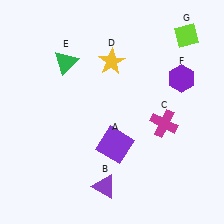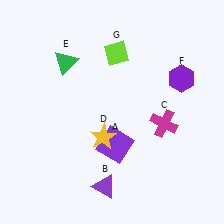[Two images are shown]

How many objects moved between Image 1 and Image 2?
2 objects moved between the two images.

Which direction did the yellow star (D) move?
The yellow star (D) moved down.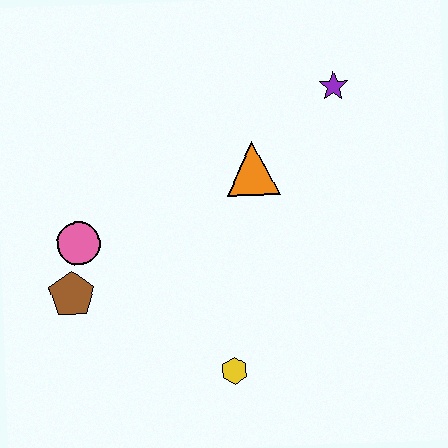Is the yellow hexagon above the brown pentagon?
No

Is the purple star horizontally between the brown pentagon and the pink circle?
No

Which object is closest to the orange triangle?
The purple star is closest to the orange triangle.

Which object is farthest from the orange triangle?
The brown pentagon is farthest from the orange triangle.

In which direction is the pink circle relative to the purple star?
The pink circle is to the left of the purple star.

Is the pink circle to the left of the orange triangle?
Yes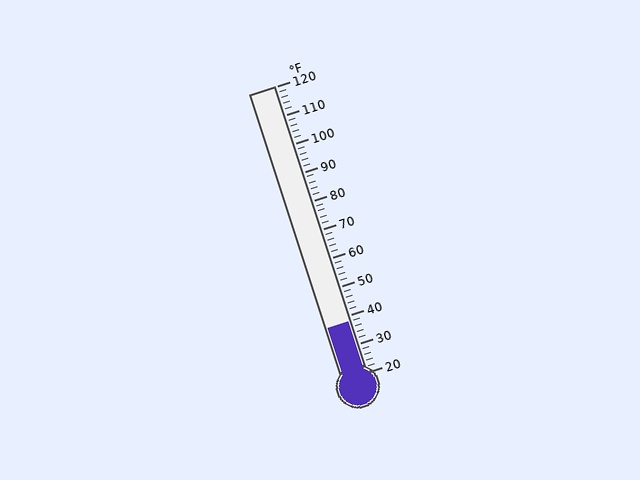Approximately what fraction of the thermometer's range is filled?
The thermometer is filled to approximately 20% of its range.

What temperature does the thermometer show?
The thermometer shows approximately 38°F.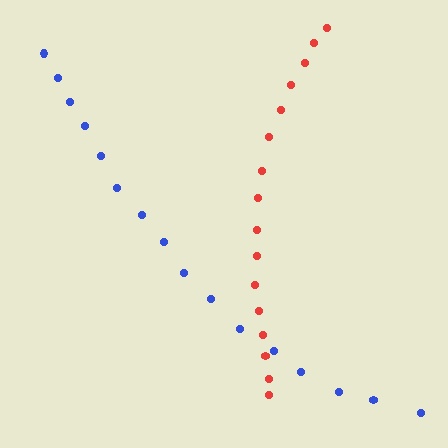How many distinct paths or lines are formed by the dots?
There are 2 distinct paths.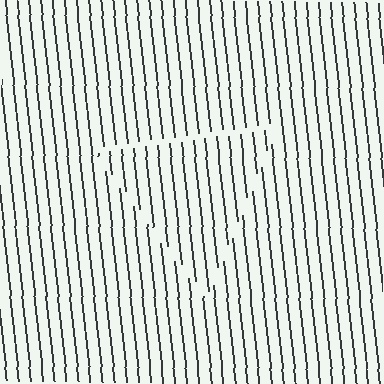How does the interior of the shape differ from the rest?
The interior of the shape contains the same grating, shifted by half a period — the contour is defined by the phase discontinuity where line-ends from the inner and outer gratings abut.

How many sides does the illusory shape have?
3 sides — the line-ends trace a triangle.